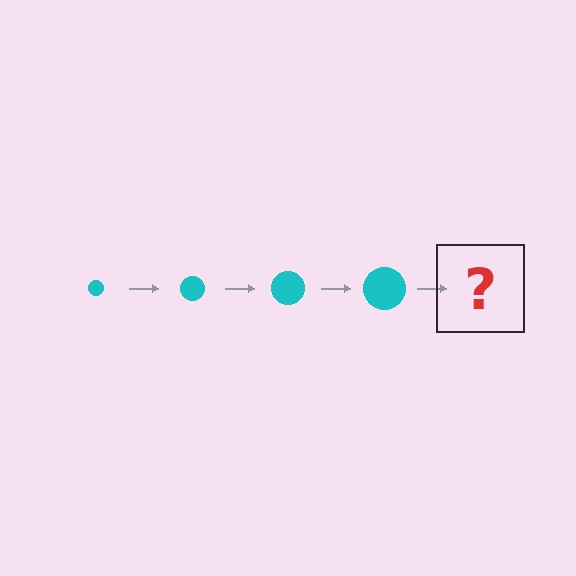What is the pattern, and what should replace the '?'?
The pattern is that the circle gets progressively larger each step. The '?' should be a cyan circle, larger than the previous one.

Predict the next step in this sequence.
The next step is a cyan circle, larger than the previous one.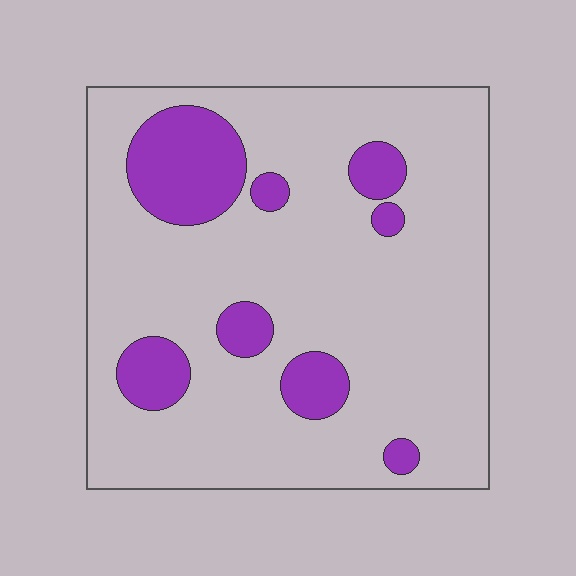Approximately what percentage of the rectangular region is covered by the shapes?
Approximately 15%.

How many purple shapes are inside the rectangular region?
8.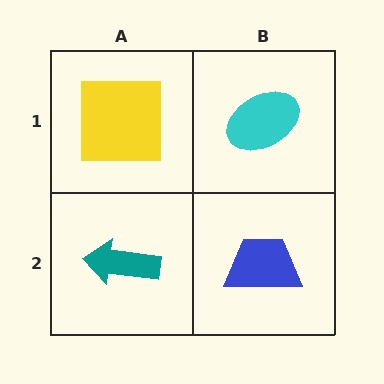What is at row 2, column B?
A blue trapezoid.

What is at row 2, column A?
A teal arrow.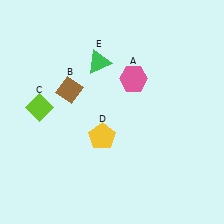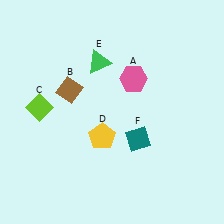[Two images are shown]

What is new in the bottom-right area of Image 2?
A teal diamond (F) was added in the bottom-right area of Image 2.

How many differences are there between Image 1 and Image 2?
There is 1 difference between the two images.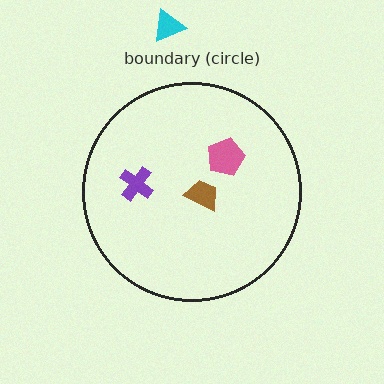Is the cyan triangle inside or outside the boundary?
Outside.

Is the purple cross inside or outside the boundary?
Inside.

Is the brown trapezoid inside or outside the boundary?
Inside.